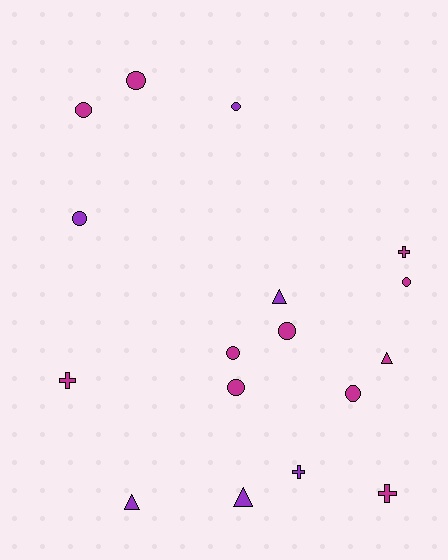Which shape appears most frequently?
Circle, with 9 objects.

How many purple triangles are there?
There are 3 purple triangles.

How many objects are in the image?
There are 17 objects.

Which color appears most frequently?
Magenta, with 11 objects.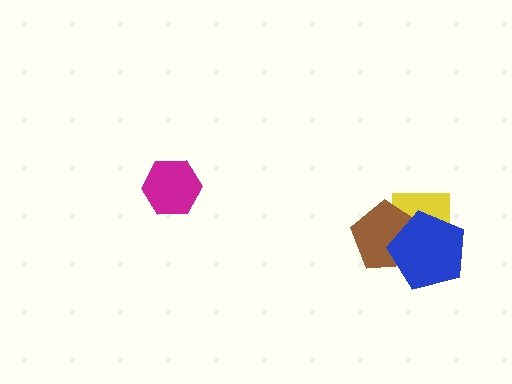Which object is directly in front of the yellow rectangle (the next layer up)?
The brown pentagon is directly in front of the yellow rectangle.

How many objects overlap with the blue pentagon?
2 objects overlap with the blue pentagon.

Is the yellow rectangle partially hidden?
Yes, it is partially covered by another shape.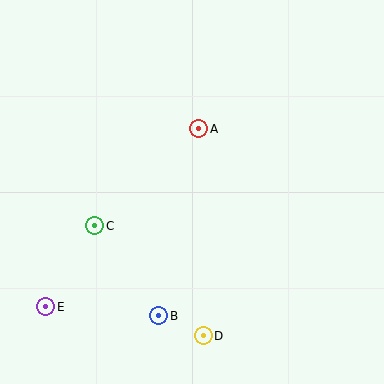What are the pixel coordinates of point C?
Point C is at (95, 226).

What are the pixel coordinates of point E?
Point E is at (46, 307).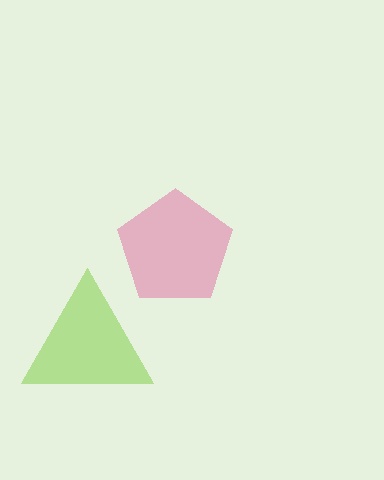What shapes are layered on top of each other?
The layered shapes are: a lime triangle, a pink pentagon.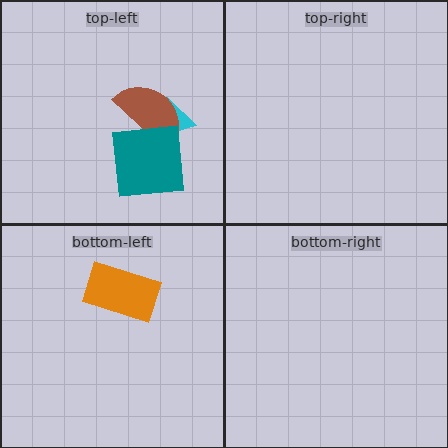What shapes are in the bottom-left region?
The orange rectangle.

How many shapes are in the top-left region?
3.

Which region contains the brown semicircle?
The top-left region.